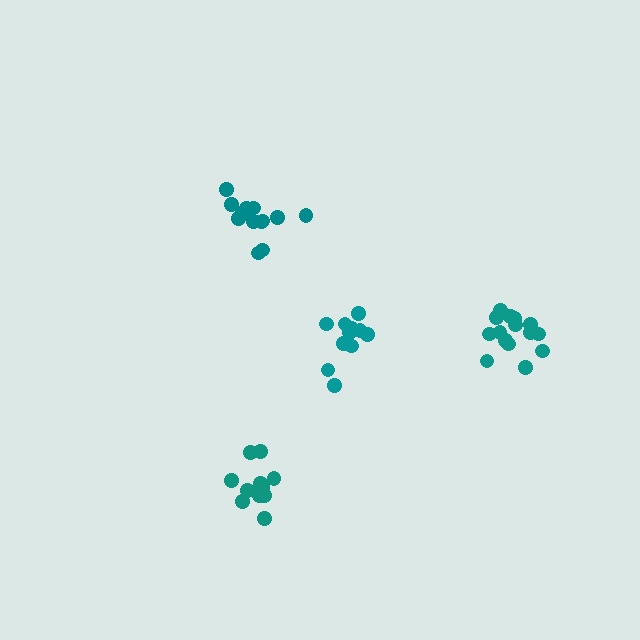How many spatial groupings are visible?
There are 4 spatial groupings.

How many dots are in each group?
Group 1: 12 dots, Group 2: 15 dots, Group 3: 13 dots, Group 4: 11 dots (51 total).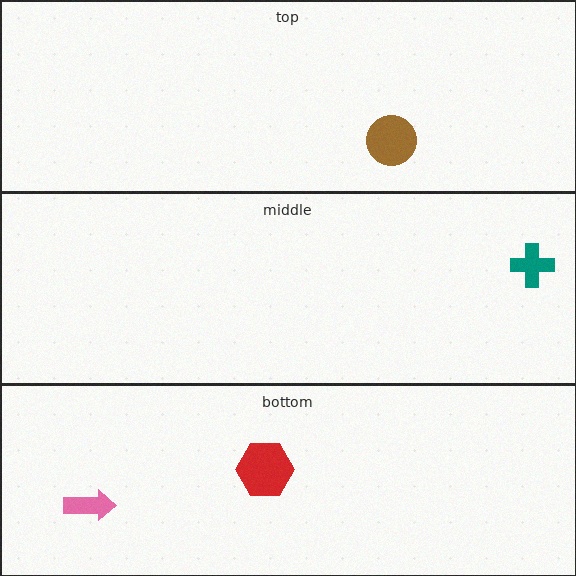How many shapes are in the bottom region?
2.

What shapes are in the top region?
The brown circle.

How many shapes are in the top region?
1.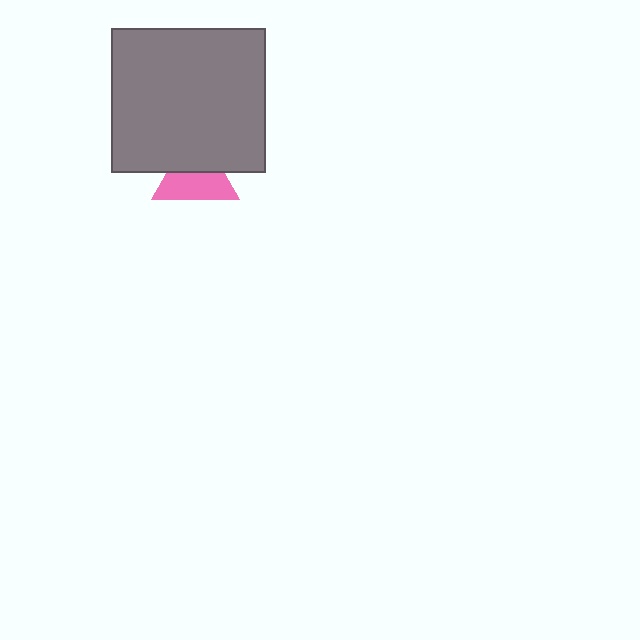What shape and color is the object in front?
The object in front is a gray rectangle.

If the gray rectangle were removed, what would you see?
You would see the complete pink triangle.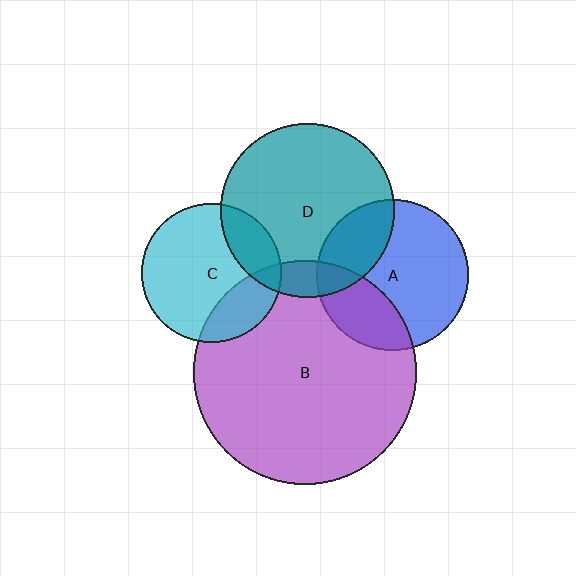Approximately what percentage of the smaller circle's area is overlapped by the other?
Approximately 25%.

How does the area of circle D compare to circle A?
Approximately 1.3 times.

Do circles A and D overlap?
Yes.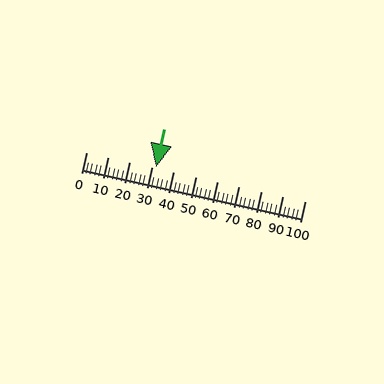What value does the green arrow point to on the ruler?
The green arrow points to approximately 32.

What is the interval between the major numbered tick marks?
The major tick marks are spaced 10 units apart.